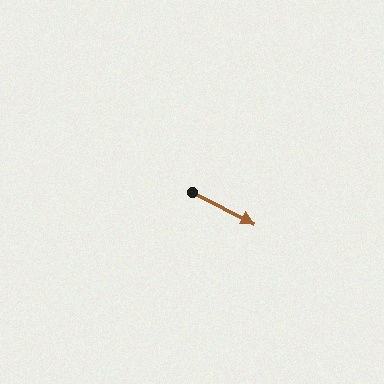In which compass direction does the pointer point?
Southeast.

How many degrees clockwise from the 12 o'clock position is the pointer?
Approximately 117 degrees.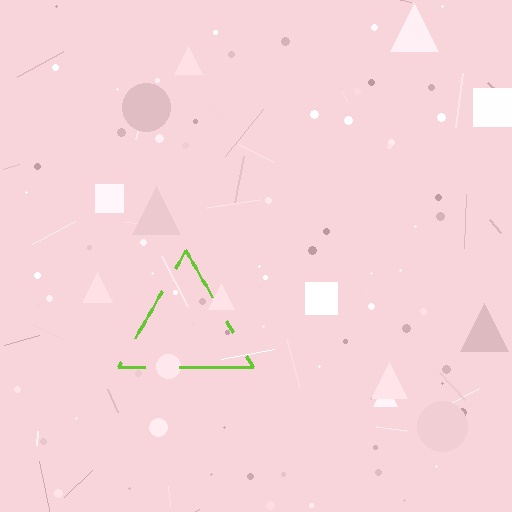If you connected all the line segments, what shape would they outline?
They would outline a triangle.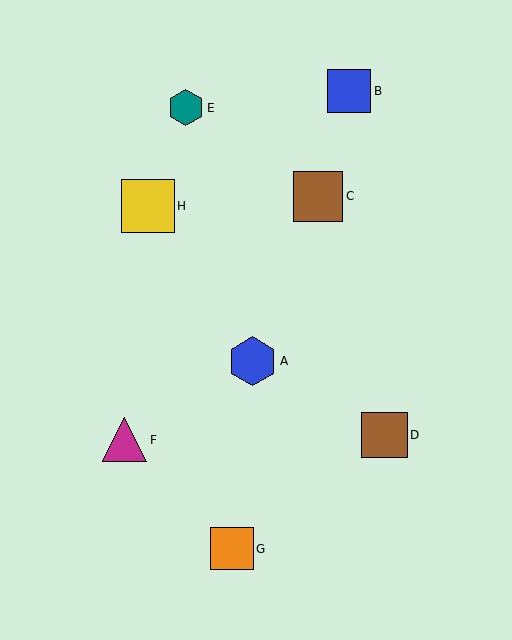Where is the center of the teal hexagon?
The center of the teal hexagon is at (186, 108).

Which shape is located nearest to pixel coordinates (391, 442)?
The brown square (labeled D) at (384, 435) is nearest to that location.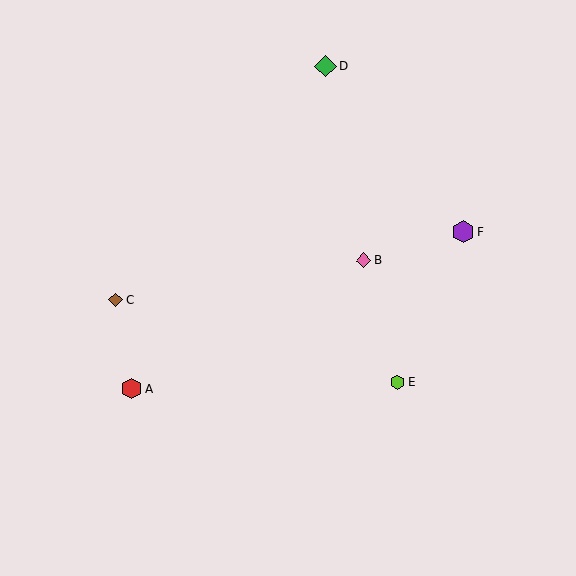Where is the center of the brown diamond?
The center of the brown diamond is at (116, 300).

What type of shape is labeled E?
Shape E is a lime hexagon.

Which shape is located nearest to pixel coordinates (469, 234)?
The purple hexagon (labeled F) at (463, 232) is nearest to that location.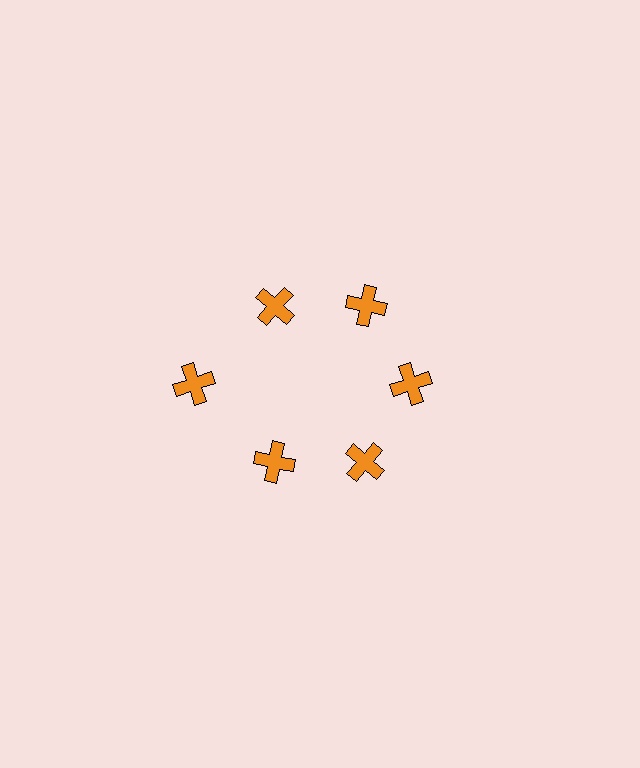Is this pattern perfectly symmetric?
No. The 6 orange crosses are arranged in a ring, but one element near the 9 o'clock position is pushed outward from the center, breaking the 6-fold rotational symmetry.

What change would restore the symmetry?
The symmetry would be restored by moving it inward, back onto the ring so that all 6 crosses sit at equal angles and equal distance from the center.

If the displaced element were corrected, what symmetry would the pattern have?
It would have 6-fold rotational symmetry — the pattern would map onto itself every 60 degrees.